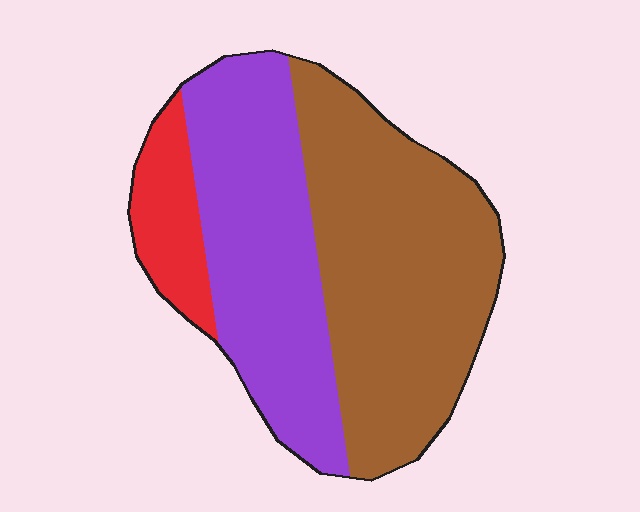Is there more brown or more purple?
Brown.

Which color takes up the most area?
Brown, at roughly 50%.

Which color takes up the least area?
Red, at roughly 10%.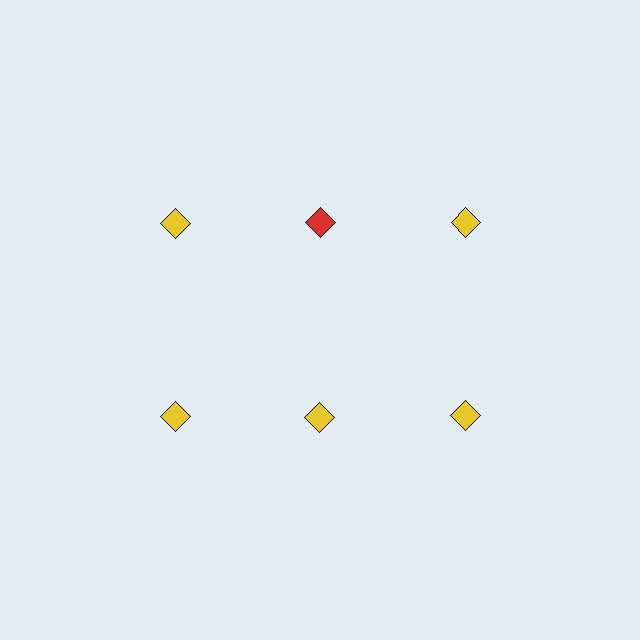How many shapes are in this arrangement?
There are 6 shapes arranged in a grid pattern.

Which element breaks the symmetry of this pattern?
The red diamond in the top row, second from left column breaks the symmetry. All other shapes are yellow diamonds.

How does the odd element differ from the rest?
It has a different color: red instead of yellow.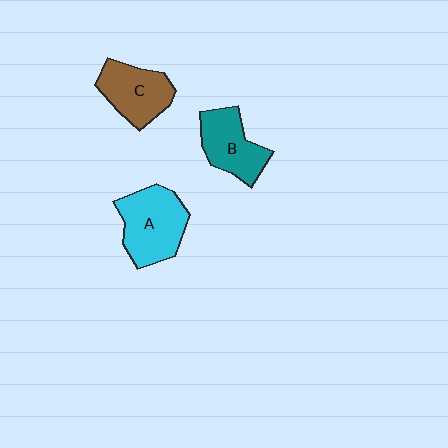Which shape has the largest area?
Shape A (cyan).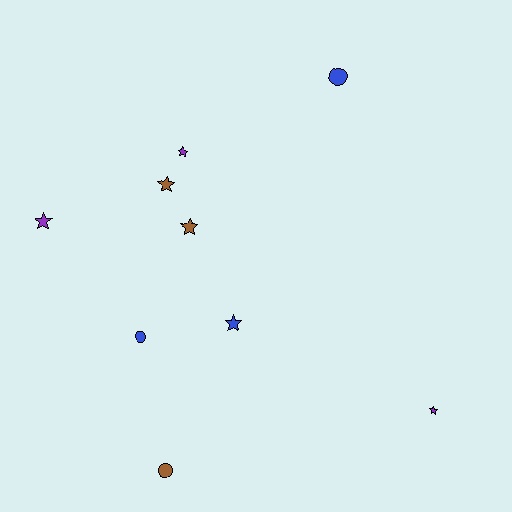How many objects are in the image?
There are 9 objects.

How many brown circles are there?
There is 1 brown circle.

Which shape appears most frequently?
Star, with 6 objects.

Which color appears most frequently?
Purple, with 3 objects.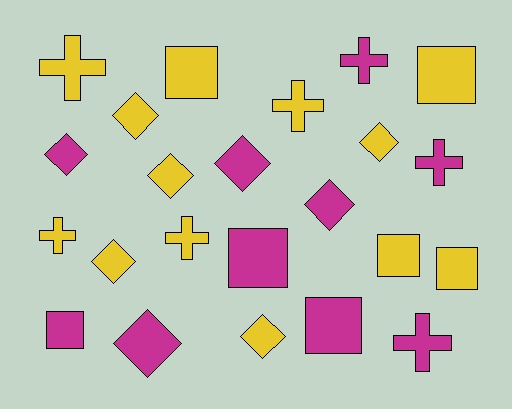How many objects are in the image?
There are 23 objects.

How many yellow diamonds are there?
There are 5 yellow diamonds.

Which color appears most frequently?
Yellow, with 13 objects.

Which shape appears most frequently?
Diamond, with 9 objects.